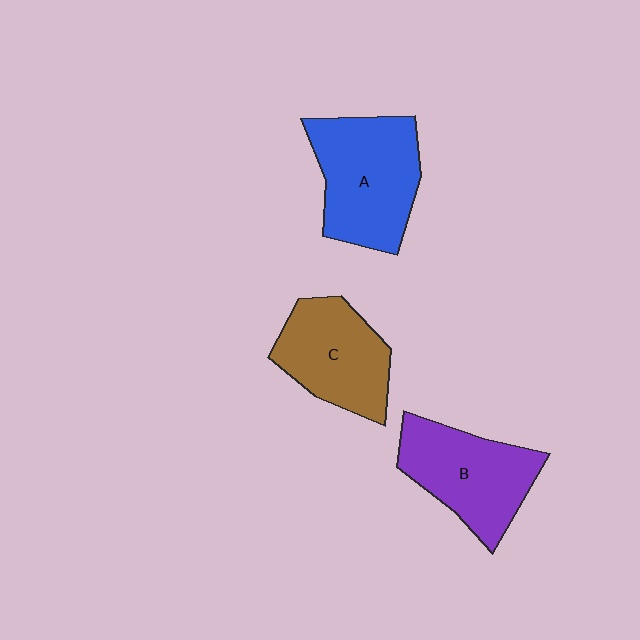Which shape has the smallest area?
Shape C (brown).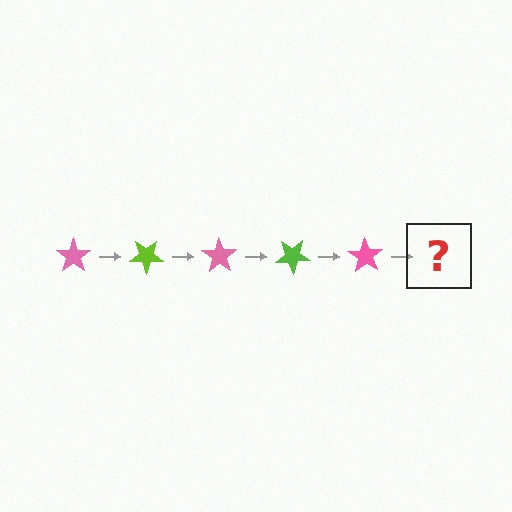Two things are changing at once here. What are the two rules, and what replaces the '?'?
The two rules are that it rotates 35 degrees each step and the color cycles through pink and lime. The '?' should be a lime star, rotated 175 degrees from the start.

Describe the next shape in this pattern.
It should be a lime star, rotated 175 degrees from the start.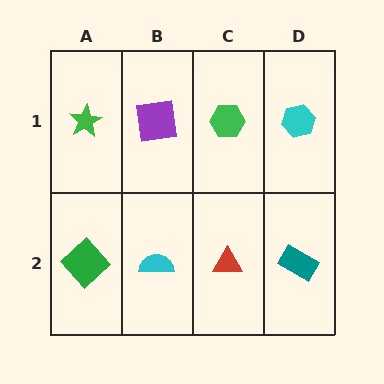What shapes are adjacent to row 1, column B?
A cyan semicircle (row 2, column B), a green star (row 1, column A), a green hexagon (row 1, column C).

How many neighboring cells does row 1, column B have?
3.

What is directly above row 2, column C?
A green hexagon.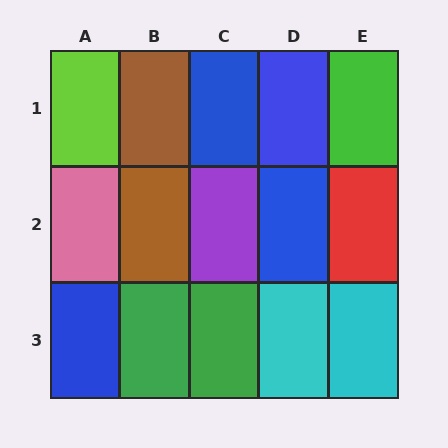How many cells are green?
3 cells are green.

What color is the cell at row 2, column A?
Pink.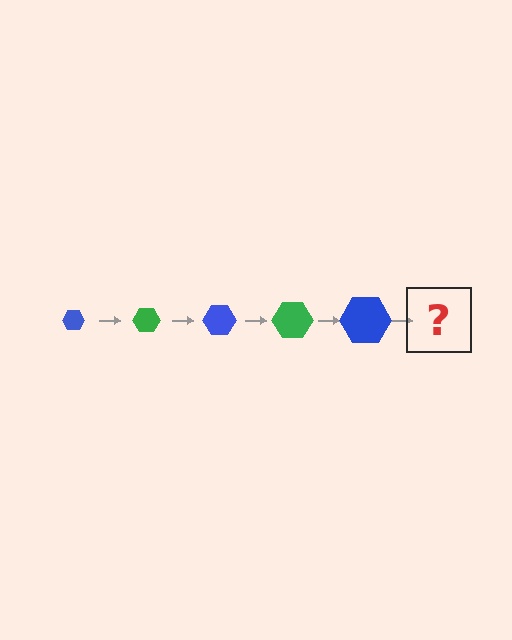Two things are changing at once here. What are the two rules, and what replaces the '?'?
The two rules are that the hexagon grows larger each step and the color cycles through blue and green. The '?' should be a green hexagon, larger than the previous one.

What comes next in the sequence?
The next element should be a green hexagon, larger than the previous one.